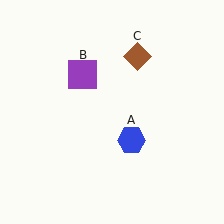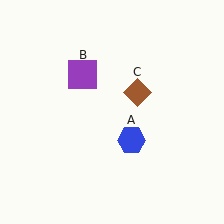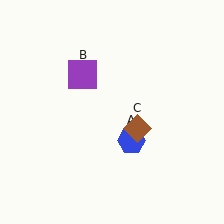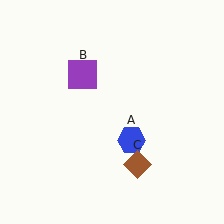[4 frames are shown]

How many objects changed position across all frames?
1 object changed position: brown diamond (object C).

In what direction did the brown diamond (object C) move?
The brown diamond (object C) moved down.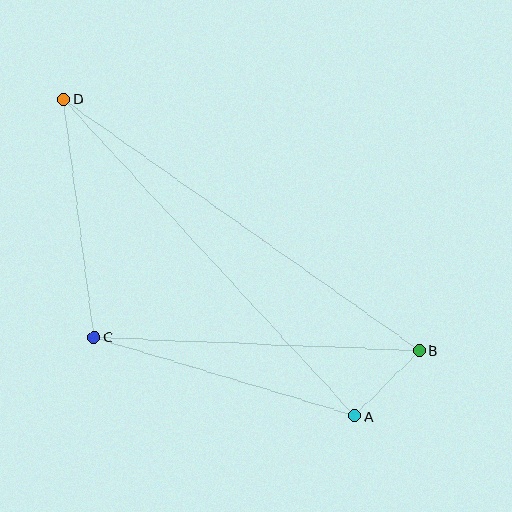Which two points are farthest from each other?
Points B and D are farthest from each other.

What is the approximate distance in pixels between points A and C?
The distance between A and C is approximately 272 pixels.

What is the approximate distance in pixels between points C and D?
The distance between C and D is approximately 240 pixels.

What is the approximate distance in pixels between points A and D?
The distance between A and D is approximately 431 pixels.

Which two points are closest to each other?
Points A and B are closest to each other.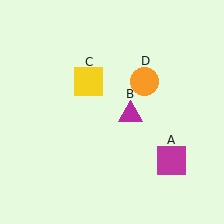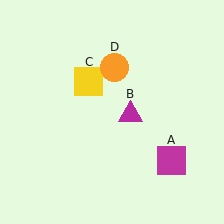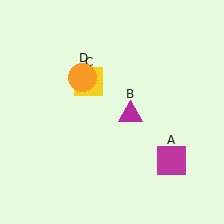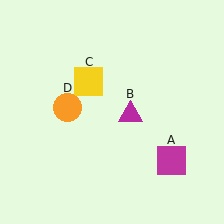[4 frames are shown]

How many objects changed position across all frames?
1 object changed position: orange circle (object D).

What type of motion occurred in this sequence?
The orange circle (object D) rotated counterclockwise around the center of the scene.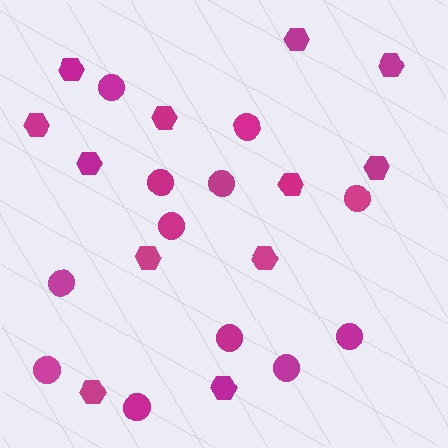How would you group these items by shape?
There are 2 groups: one group of circles (12) and one group of hexagons (12).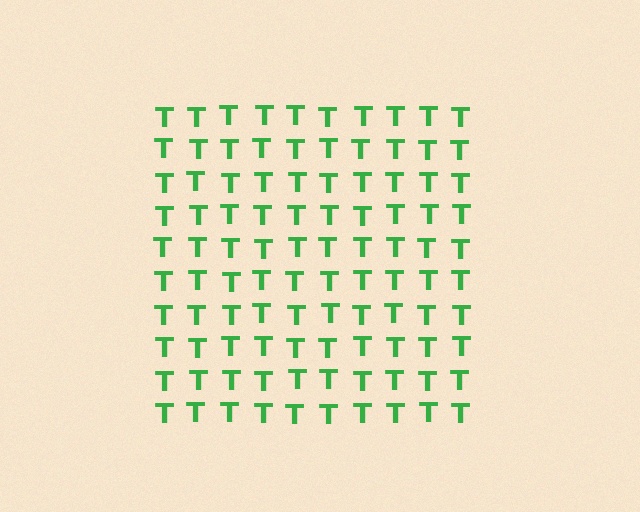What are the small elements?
The small elements are letter T's.